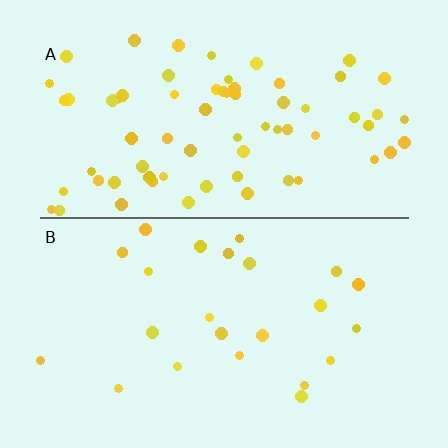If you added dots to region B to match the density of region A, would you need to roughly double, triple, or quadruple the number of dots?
Approximately triple.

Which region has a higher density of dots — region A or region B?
A (the top).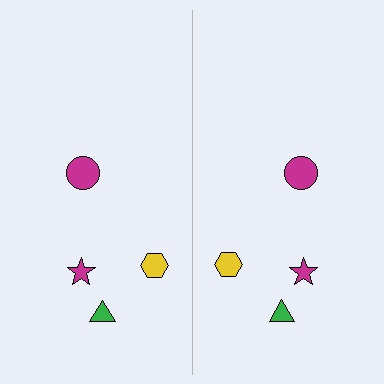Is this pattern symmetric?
Yes, this pattern has bilateral (reflection) symmetry.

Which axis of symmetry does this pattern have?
The pattern has a vertical axis of symmetry running through the center of the image.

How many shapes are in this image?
There are 8 shapes in this image.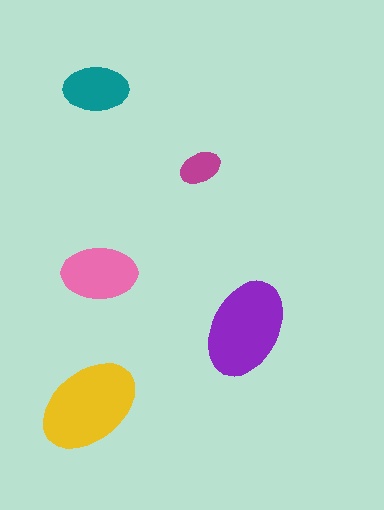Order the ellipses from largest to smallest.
the yellow one, the purple one, the pink one, the teal one, the magenta one.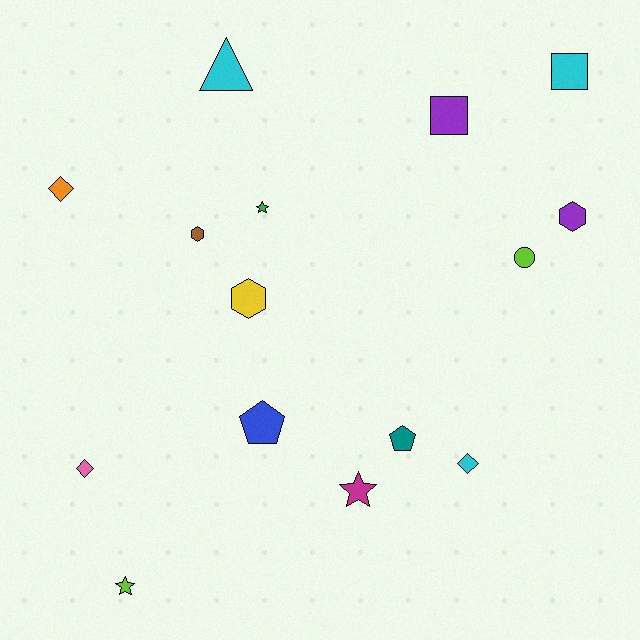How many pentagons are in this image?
There are 2 pentagons.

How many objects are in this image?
There are 15 objects.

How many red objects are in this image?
There are no red objects.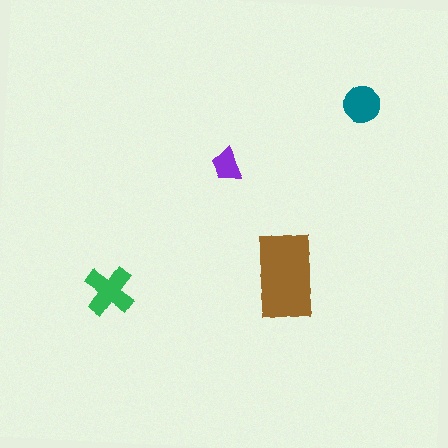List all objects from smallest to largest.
The purple trapezoid, the teal circle, the green cross, the brown rectangle.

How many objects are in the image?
There are 4 objects in the image.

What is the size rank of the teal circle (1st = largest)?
3rd.